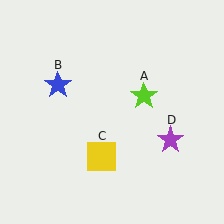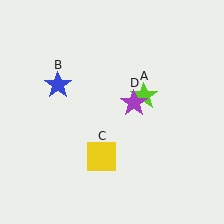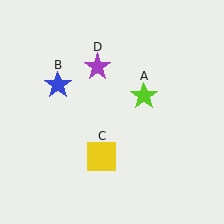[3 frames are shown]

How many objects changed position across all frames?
1 object changed position: purple star (object D).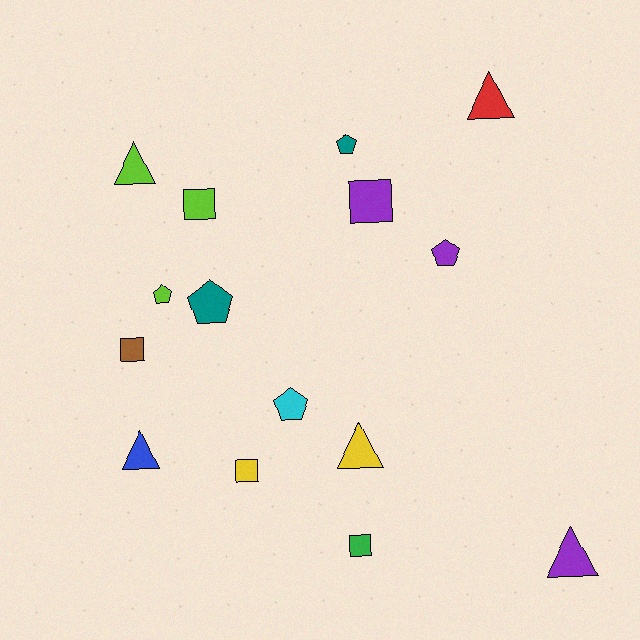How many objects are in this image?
There are 15 objects.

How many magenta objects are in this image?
There are no magenta objects.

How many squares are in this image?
There are 5 squares.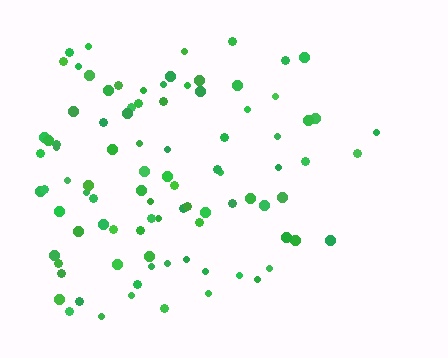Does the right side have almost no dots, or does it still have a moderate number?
Still a moderate number, just noticeably fewer than the left.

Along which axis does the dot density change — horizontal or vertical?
Horizontal.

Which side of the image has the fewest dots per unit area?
The right.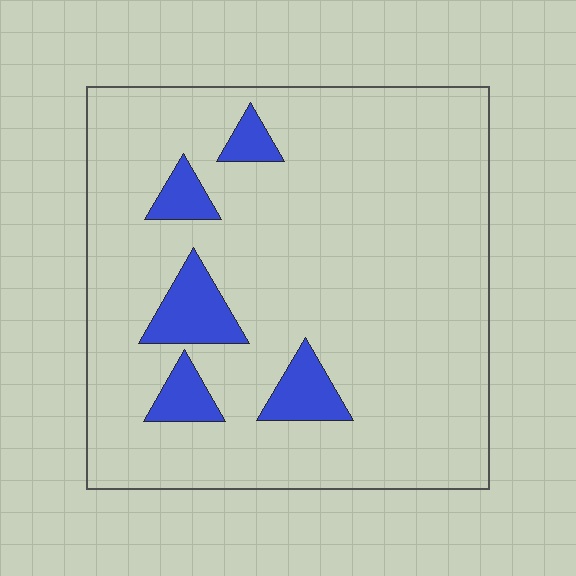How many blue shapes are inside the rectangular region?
5.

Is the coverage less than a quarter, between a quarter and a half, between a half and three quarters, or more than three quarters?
Less than a quarter.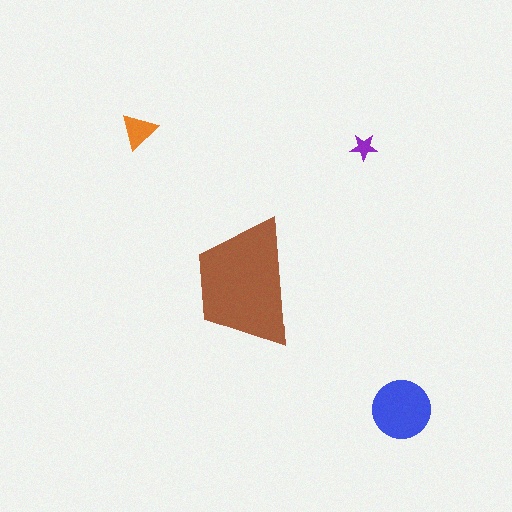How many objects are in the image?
There are 4 objects in the image.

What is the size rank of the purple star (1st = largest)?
4th.